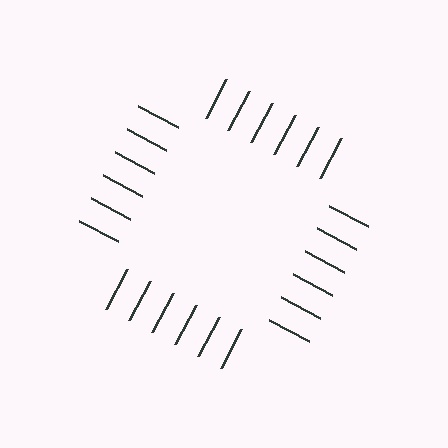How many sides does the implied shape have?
4 sides — the line-ends trace a square.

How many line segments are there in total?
24 — 6 along each of the 4 edges.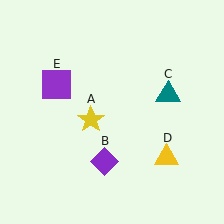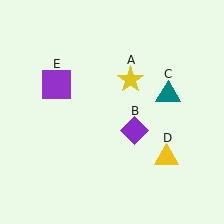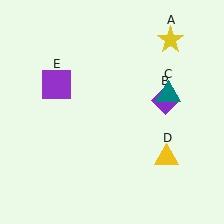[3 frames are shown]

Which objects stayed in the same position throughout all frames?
Teal triangle (object C) and yellow triangle (object D) and purple square (object E) remained stationary.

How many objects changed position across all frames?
2 objects changed position: yellow star (object A), purple diamond (object B).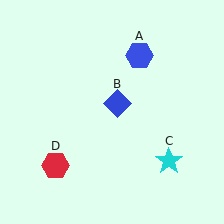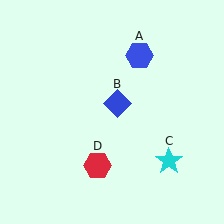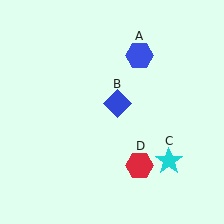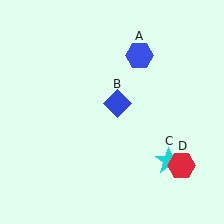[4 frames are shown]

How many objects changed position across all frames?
1 object changed position: red hexagon (object D).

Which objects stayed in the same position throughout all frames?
Blue hexagon (object A) and blue diamond (object B) and cyan star (object C) remained stationary.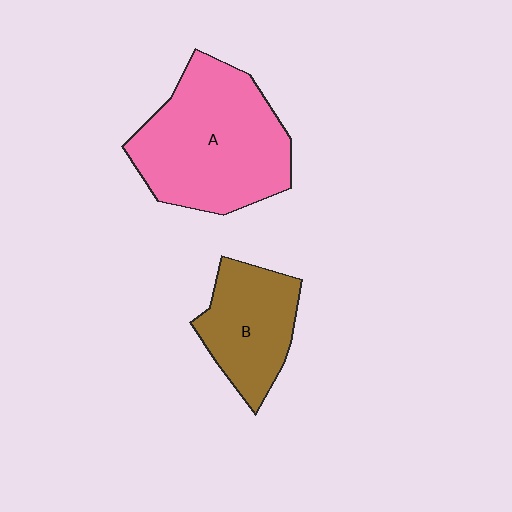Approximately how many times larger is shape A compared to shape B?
Approximately 1.8 times.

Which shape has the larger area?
Shape A (pink).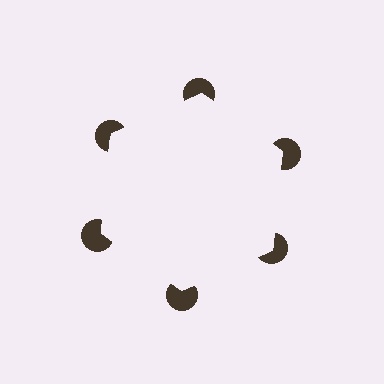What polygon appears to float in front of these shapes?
An illusory hexagon — its edges are inferred from the aligned wedge cuts in the pac-man discs, not physically drawn.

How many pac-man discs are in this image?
There are 6 — one at each vertex of the illusory hexagon.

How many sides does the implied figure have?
6 sides.